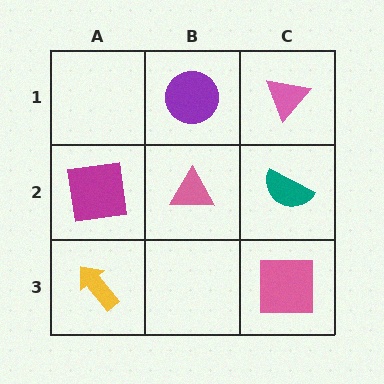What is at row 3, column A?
A yellow arrow.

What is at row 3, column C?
A pink square.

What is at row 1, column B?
A purple circle.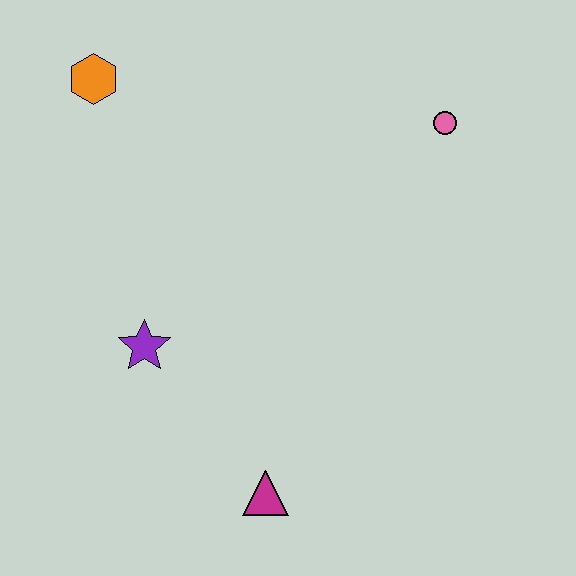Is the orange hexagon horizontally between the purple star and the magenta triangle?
No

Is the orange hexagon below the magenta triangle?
No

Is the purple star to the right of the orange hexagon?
Yes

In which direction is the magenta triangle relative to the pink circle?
The magenta triangle is below the pink circle.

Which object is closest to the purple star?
The magenta triangle is closest to the purple star.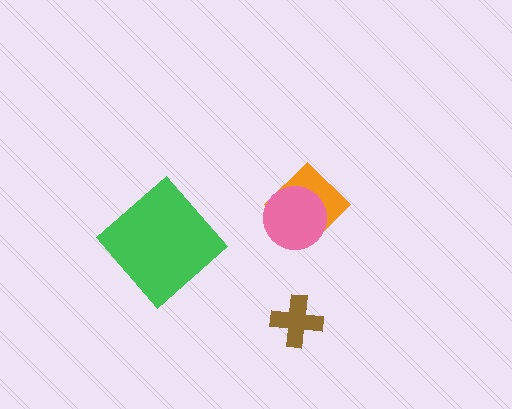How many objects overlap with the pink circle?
1 object overlaps with the pink circle.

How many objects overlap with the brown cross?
0 objects overlap with the brown cross.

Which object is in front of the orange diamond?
The pink circle is in front of the orange diamond.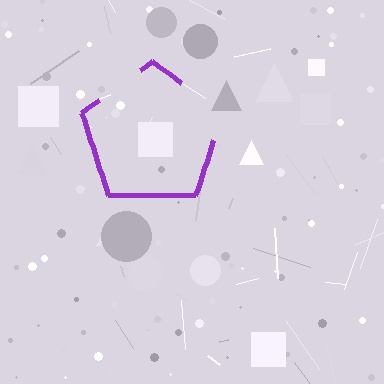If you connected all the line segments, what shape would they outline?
They would outline a pentagon.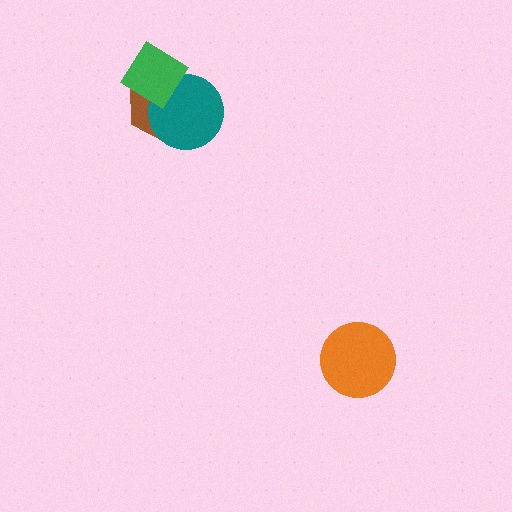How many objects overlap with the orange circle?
0 objects overlap with the orange circle.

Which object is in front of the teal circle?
The green diamond is in front of the teal circle.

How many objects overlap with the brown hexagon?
2 objects overlap with the brown hexagon.